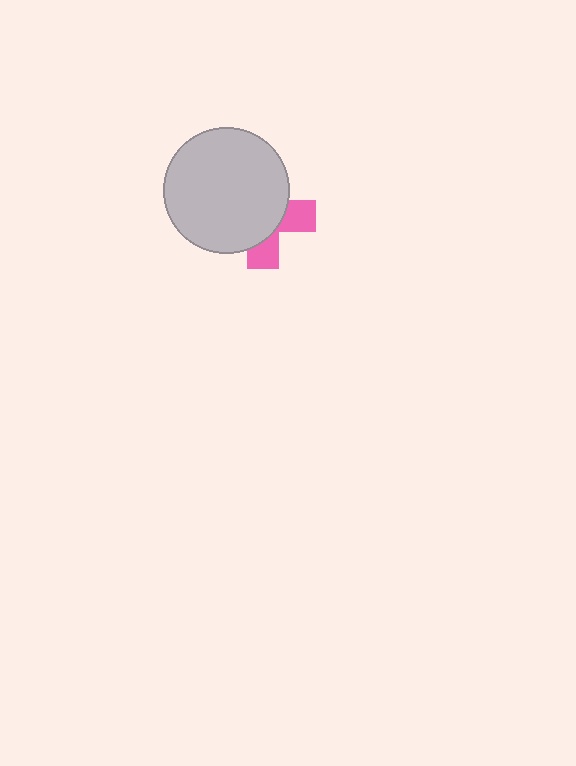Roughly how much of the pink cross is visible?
A small part of it is visible (roughly 33%).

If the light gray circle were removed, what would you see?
You would see the complete pink cross.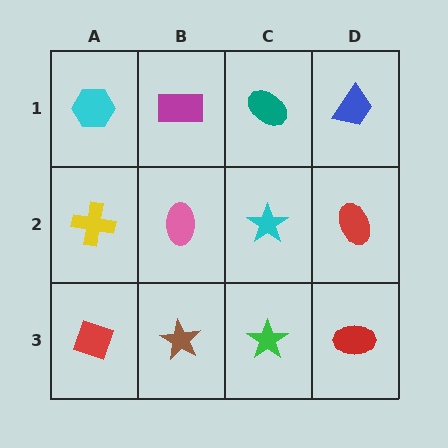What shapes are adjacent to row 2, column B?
A magenta rectangle (row 1, column B), a brown star (row 3, column B), a yellow cross (row 2, column A), a cyan star (row 2, column C).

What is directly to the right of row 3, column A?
A brown star.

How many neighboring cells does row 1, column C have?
3.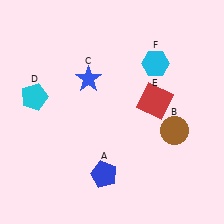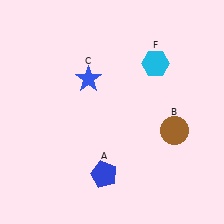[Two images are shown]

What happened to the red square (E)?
The red square (E) was removed in Image 2. It was in the top-right area of Image 1.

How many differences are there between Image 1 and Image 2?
There are 2 differences between the two images.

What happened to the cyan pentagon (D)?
The cyan pentagon (D) was removed in Image 2. It was in the top-left area of Image 1.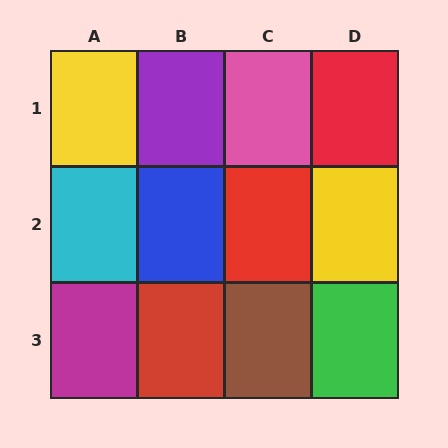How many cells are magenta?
1 cell is magenta.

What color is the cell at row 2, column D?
Yellow.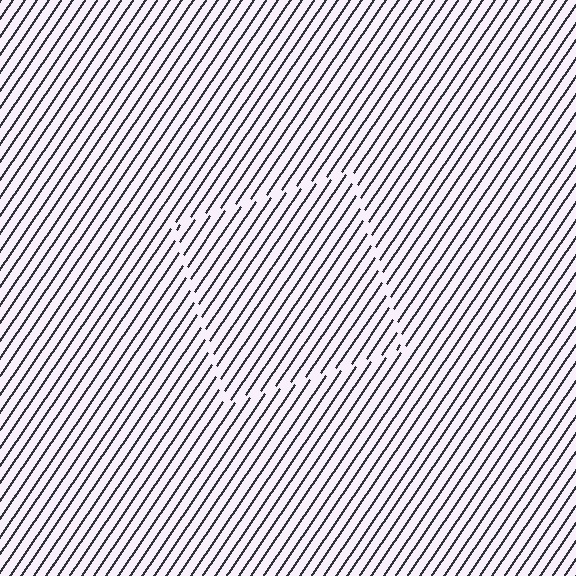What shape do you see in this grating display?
An illusory square. The interior of the shape contains the same grating, shifted by half a period — the contour is defined by the phase discontinuity where line-ends from the inner and outer gratings abut.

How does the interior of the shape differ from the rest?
The interior of the shape contains the same grating, shifted by half a period — the contour is defined by the phase discontinuity where line-ends from the inner and outer gratings abut.